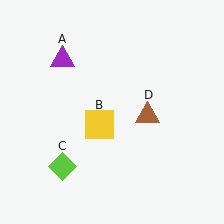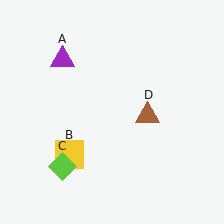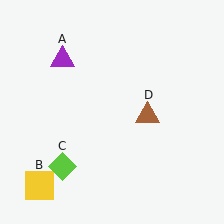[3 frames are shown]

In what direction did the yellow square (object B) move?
The yellow square (object B) moved down and to the left.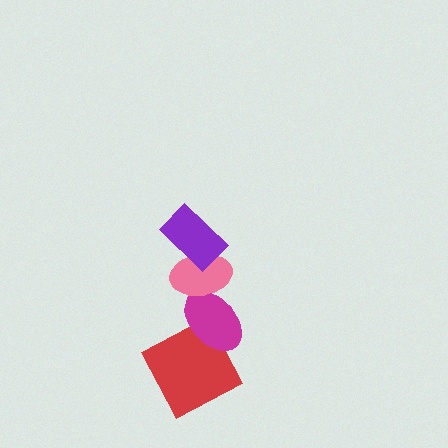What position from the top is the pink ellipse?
The pink ellipse is 2nd from the top.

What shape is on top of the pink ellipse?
The purple rectangle is on top of the pink ellipse.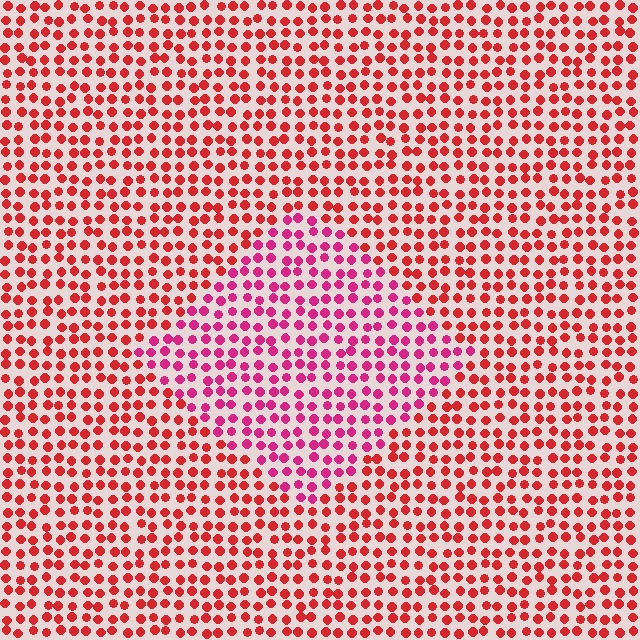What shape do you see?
I see a diamond.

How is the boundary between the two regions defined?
The boundary is defined purely by a slight shift in hue (about 31 degrees). Spacing, size, and orientation are identical on both sides.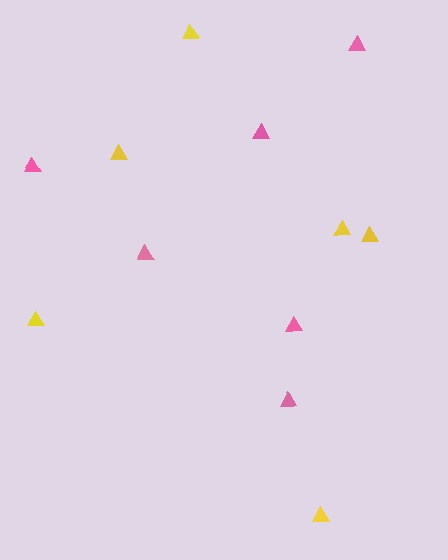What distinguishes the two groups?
There are 2 groups: one group of yellow triangles (6) and one group of pink triangles (6).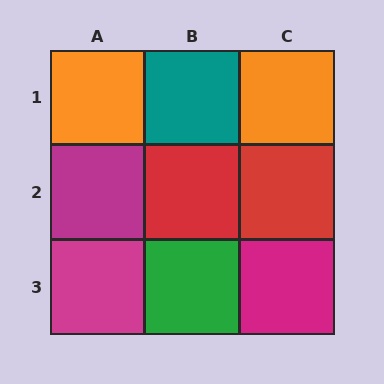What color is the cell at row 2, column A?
Magenta.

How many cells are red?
2 cells are red.